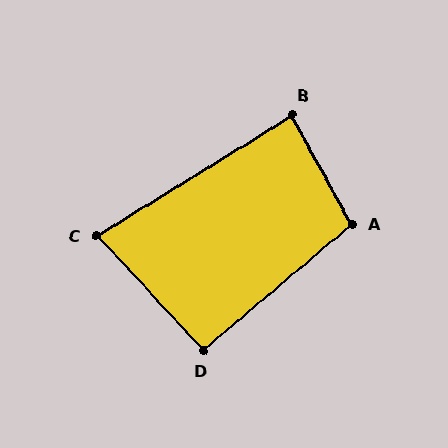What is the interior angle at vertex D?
Approximately 93 degrees (approximately right).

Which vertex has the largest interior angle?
A, at approximately 101 degrees.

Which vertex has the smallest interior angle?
C, at approximately 79 degrees.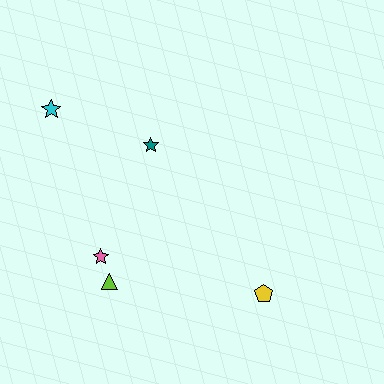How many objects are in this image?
There are 5 objects.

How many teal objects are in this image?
There is 1 teal object.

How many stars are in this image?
There are 3 stars.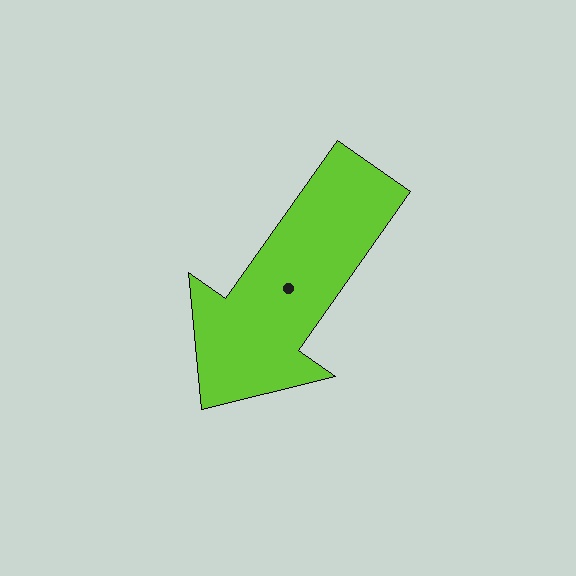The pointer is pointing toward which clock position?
Roughly 7 o'clock.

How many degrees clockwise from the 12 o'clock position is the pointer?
Approximately 215 degrees.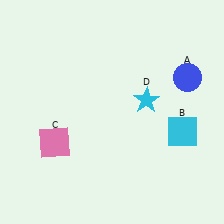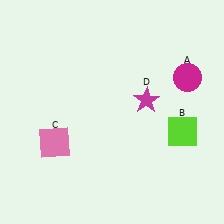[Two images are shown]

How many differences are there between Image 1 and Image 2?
There are 3 differences between the two images.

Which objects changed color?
A changed from blue to magenta. B changed from cyan to lime. D changed from cyan to magenta.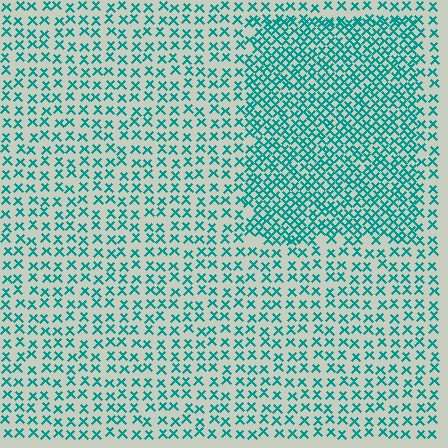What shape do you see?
I see a rectangle.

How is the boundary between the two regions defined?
The boundary is defined by a change in element density (approximately 2.0x ratio). All elements are the same color, size, and shape.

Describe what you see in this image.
The image contains small teal elements arranged at two different densities. A rectangle-shaped region is visible where the elements are more densely packed than the surrounding area.